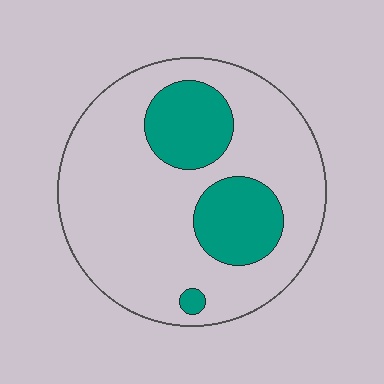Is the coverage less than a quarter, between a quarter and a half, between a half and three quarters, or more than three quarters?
Less than a quarter.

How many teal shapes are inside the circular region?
3.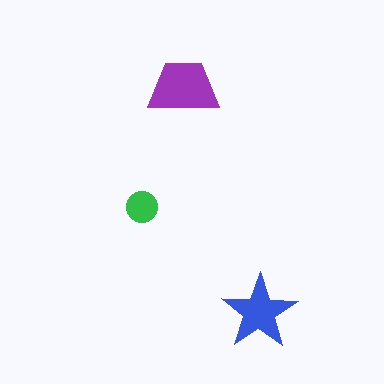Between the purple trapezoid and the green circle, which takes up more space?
The purple trapezoid.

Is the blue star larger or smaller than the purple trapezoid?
Smaller.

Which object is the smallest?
The green circle.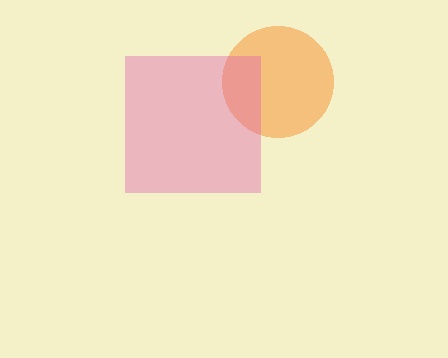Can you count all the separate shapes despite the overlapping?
Yes, there are 2 separate shapes.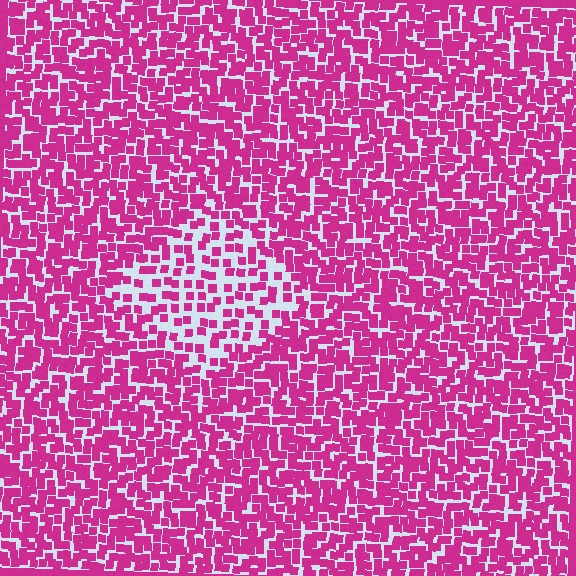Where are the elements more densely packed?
The elements are more densely packed outside the diamond boundary.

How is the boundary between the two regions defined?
The boundary is defined by a change in element density (approximately 1.9x ratio). All elements are the same color, size, and shape.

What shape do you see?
I see a diamond.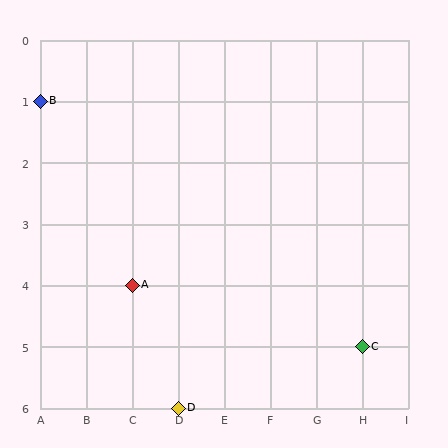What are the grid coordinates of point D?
Point D is at grid coordinates (D, 6).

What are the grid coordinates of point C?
Point C is at grid coordinates (H, 5).